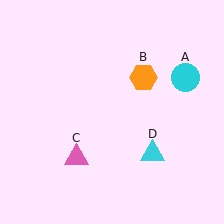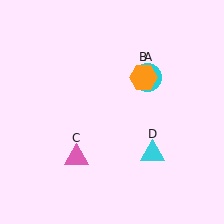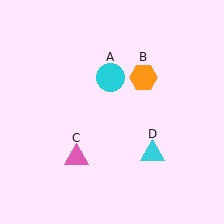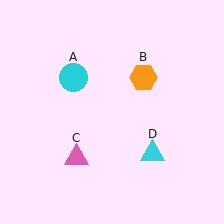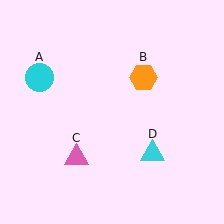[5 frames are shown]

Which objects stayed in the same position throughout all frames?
Orange hexagon (object B) and pink triangle (object C) and cyan triangle (object D) remained stationary.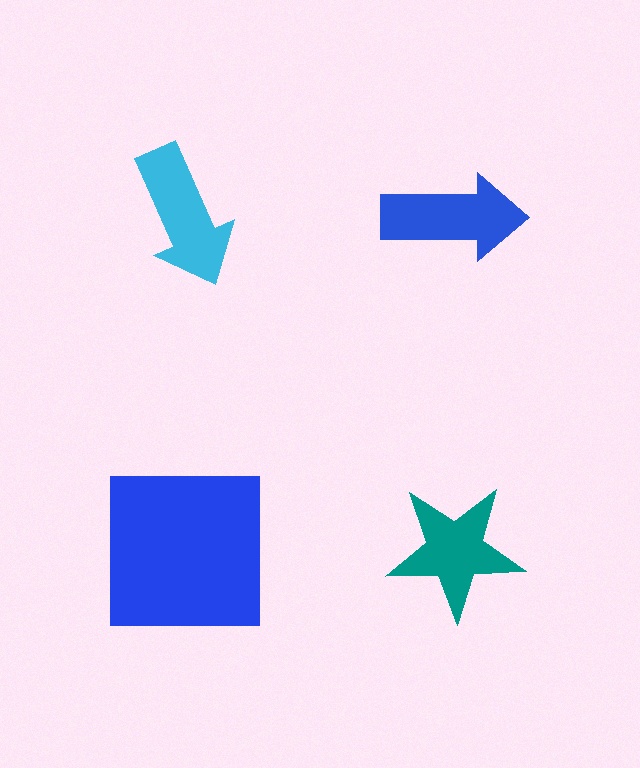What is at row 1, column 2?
A blue arrow.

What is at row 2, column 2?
A teal star.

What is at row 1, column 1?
A cyan arrow.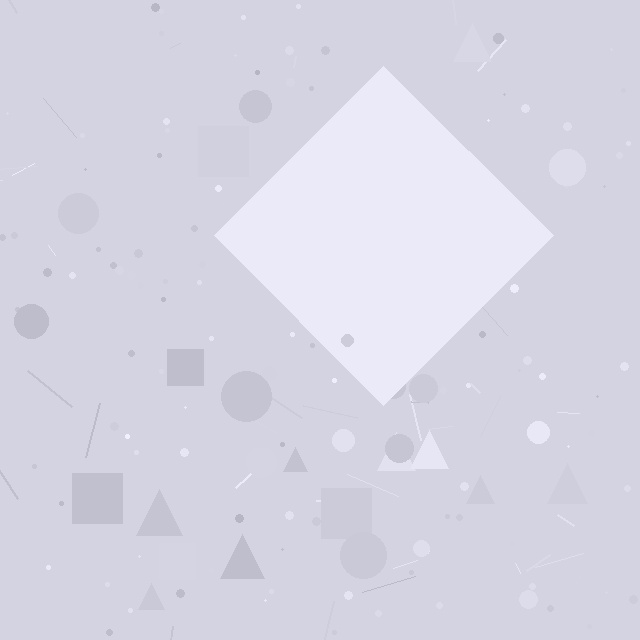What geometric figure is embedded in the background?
A diamond is embedded in the background.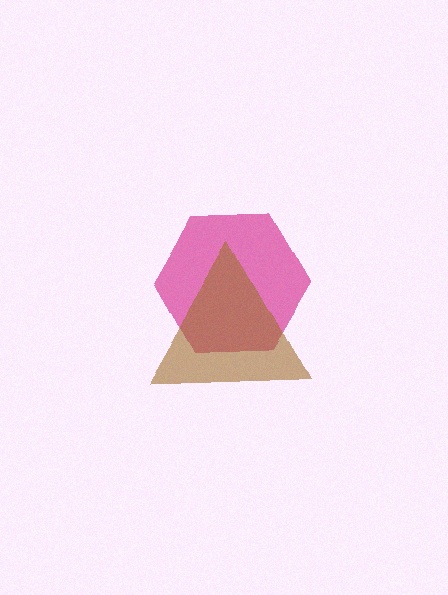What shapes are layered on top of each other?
The layered shapes are: a magenta hexagon, a brown triangle.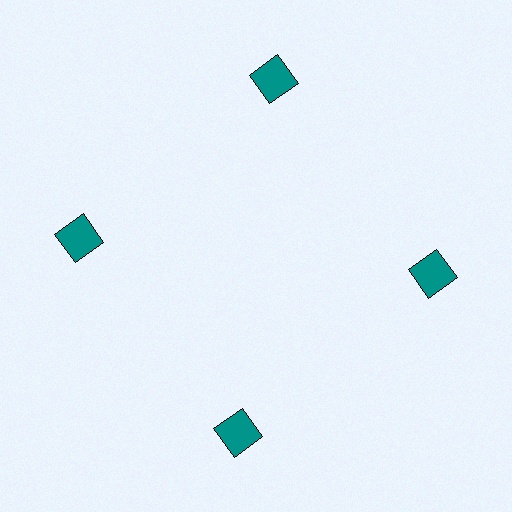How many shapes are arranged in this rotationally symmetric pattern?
There are 4 shapes, arranged in 4 groups of 1.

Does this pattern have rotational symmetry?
Yes, this pattern has 4-fold rotational symmetry. It looks the same after rotating 90 degrees around the center.